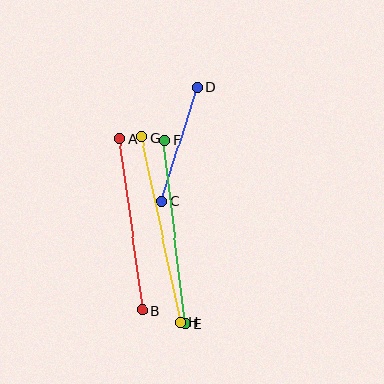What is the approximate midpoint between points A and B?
The midpoint is at approximately (131, 225) pixels.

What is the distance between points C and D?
The distance is approximately 119 pixels.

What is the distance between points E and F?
The distance is approximately 185 pixels.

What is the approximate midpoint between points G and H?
The midpoint is at approximately (161, 230) pixels.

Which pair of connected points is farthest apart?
Points G and H are farthest apart.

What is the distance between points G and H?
The distance is approximately 189 pixels.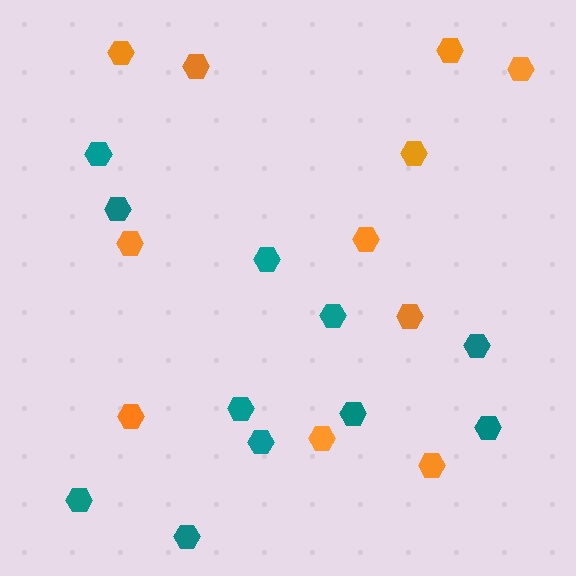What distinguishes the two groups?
There are 2 groups: one group of teal hexagons (11) and one group of orange hexagons (11).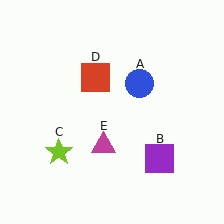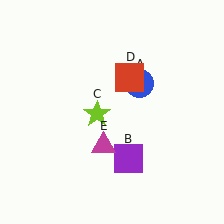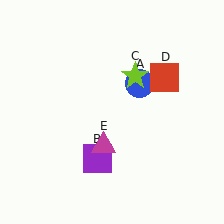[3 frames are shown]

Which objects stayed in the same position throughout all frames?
Blue circle (object A) and magenta triangle (object E) remained stationary.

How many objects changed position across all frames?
3 objects changed position: purple square (object B), lime star (object C), red square (object D).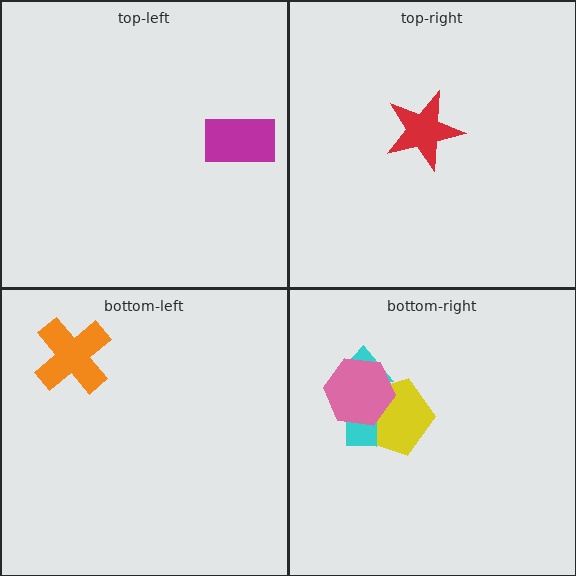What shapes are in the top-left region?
The magenta rectangle.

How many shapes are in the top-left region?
1.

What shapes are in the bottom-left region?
The orange cross.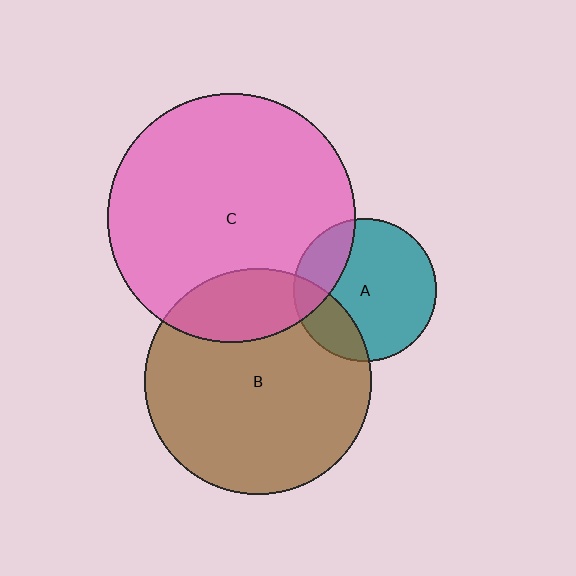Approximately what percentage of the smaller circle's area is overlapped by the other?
Approximately 20%.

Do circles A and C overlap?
Yes.